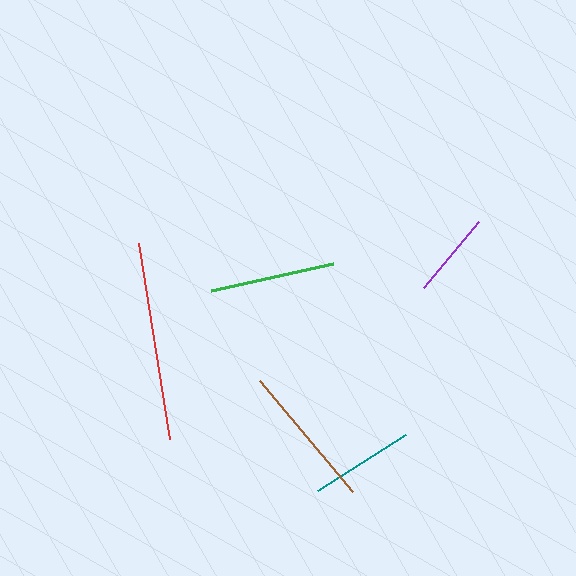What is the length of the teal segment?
The teal segment is approximately 104 pixels long.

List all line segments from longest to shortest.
From longest to shortest: red, brown, green, teal, purple.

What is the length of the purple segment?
The purple segment is approximately 87 pixels long.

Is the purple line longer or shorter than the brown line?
The brown line is longer than the purple line.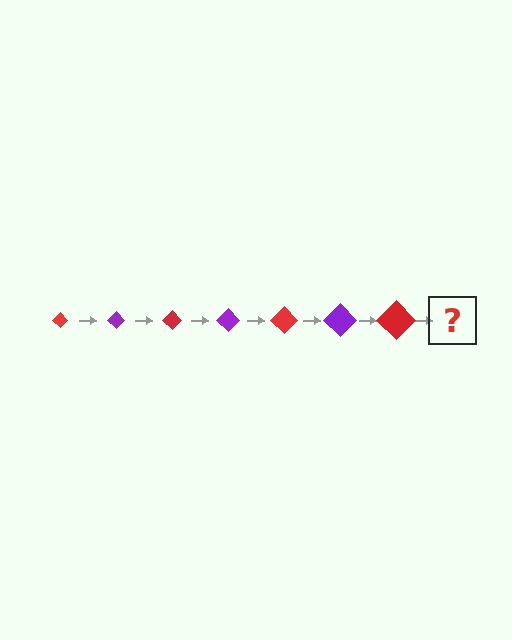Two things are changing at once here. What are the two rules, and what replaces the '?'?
The two rules are that the diamond grows larger each step and the color cycles through red and purple. The '?' should be a purple diamond, larger than the previous one.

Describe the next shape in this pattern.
It should be a purple diamond, larger than the previous one.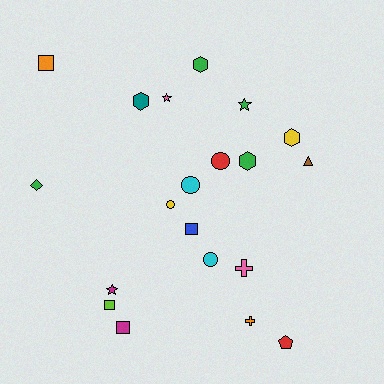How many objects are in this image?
There are 20 objects.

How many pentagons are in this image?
There is 1 pentagon.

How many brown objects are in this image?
There is 1 brown object.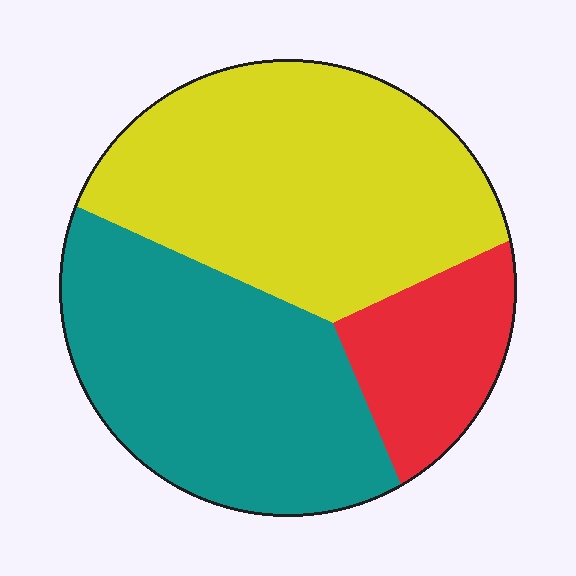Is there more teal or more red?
Teal.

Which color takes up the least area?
Red, at roughly 15%.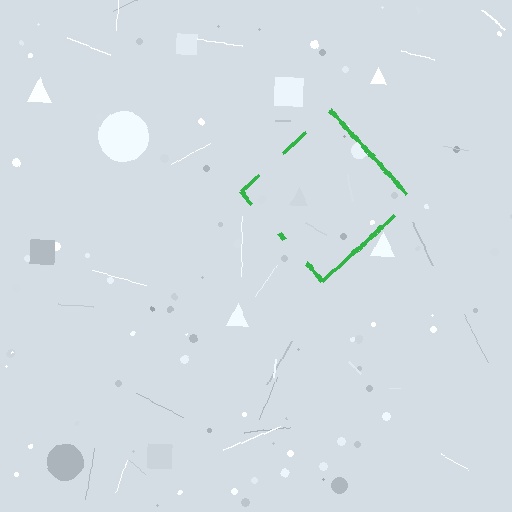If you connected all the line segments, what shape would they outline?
They would outline a diamond.